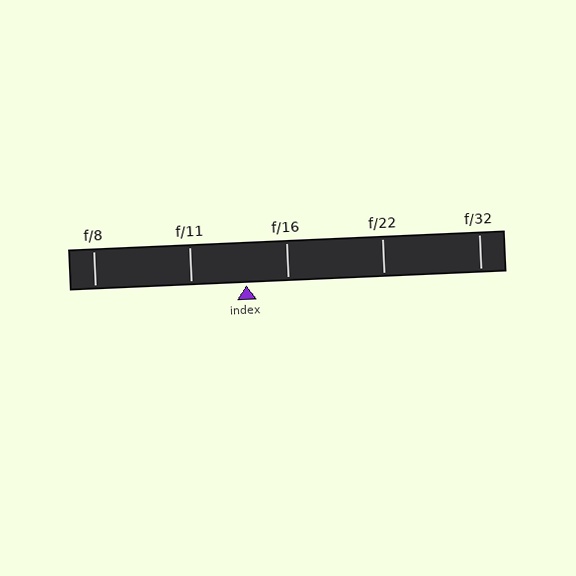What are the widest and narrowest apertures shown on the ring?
The widest aperture shown is f/8 and the narrowest is f/32.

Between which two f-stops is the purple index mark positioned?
The index mark is between f/11 and f/16.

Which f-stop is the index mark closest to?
The index mark is closest to f/16.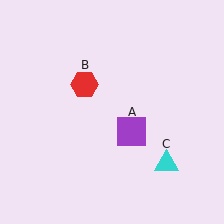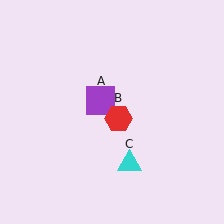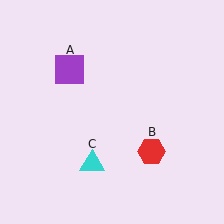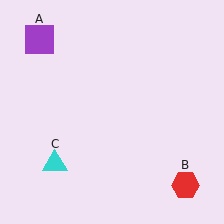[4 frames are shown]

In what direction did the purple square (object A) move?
The purple square (object A) moved up and to the left.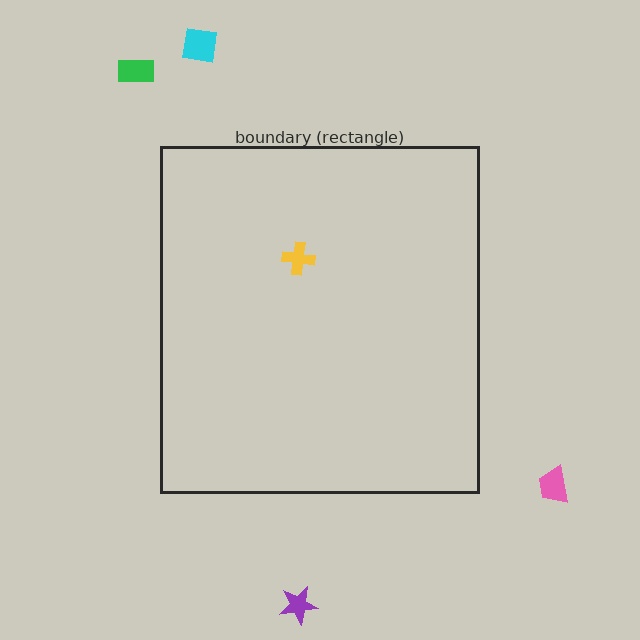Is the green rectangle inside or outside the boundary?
Outside.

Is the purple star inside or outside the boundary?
Outside.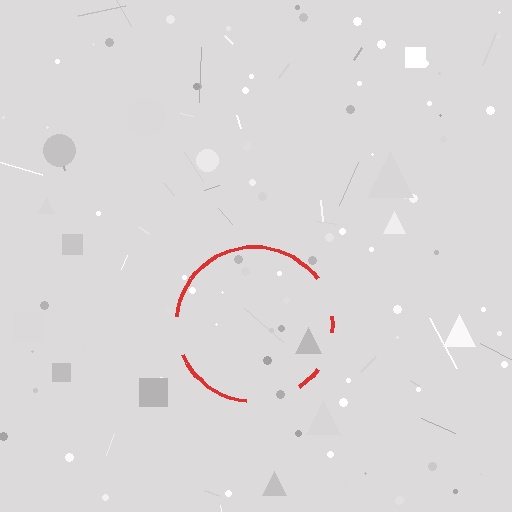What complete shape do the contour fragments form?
The contour fragments form a circle.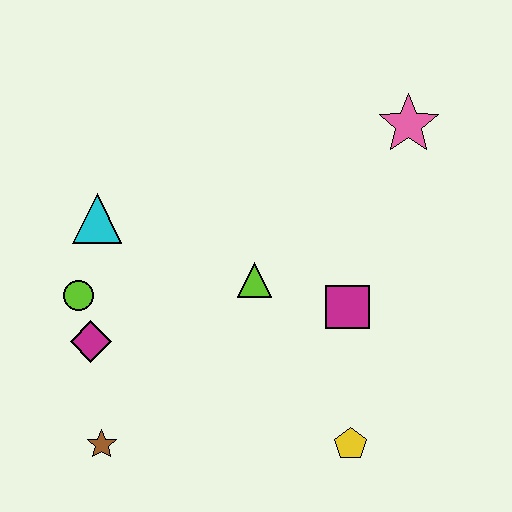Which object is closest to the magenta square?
The lime triangle is closest to the magenta square.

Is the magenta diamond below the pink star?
Yes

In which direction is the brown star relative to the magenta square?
The brown star is to the left of the magenta square.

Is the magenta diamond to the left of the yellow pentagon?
Yes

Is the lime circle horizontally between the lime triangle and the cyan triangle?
No